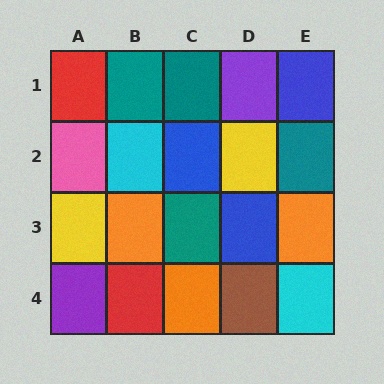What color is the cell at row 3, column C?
Teal.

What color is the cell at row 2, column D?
Yellow.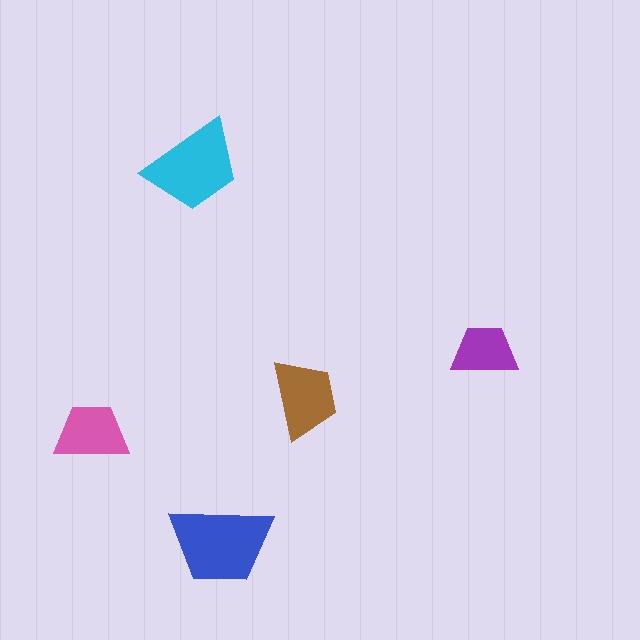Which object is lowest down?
The blue trapezoid is bottommost.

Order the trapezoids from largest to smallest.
the blue one, the cyan one, the brown one, the pink one, the purple one.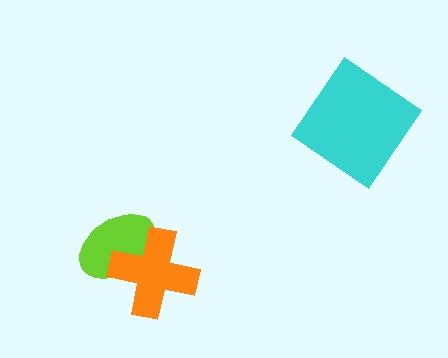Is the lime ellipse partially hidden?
Yes, it is partially covered by another shape.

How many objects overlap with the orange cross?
1 object overlaps with the orange cross.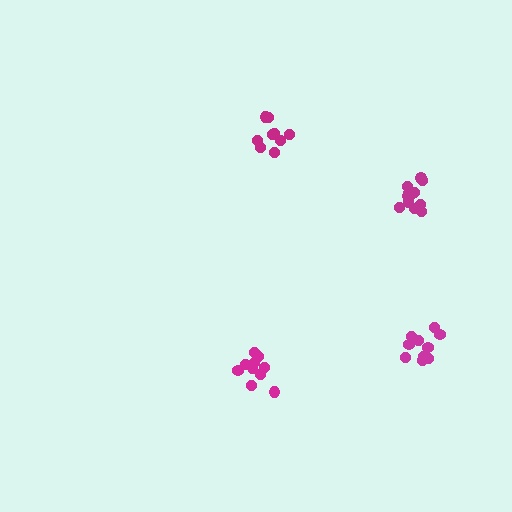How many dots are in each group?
Group 1: 9 dots, Group 2: 10 dots, Group 3: 12 dots, Group 4: 10 dots (41 total).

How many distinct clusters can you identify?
There are 4 distinct clusters.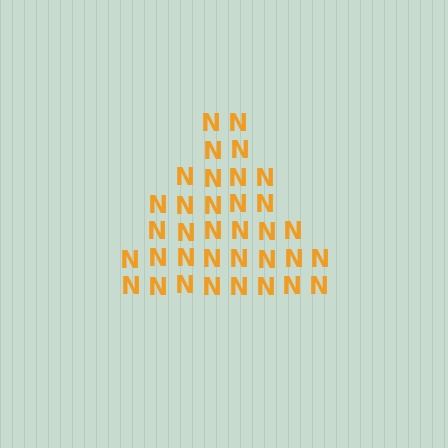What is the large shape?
The large shape is a triangle.